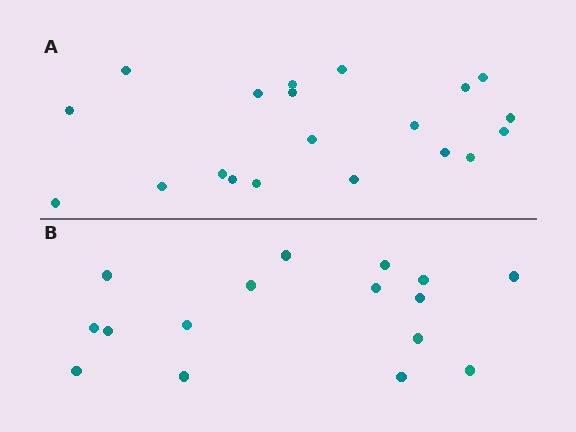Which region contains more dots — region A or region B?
Region A (the top region) has more dots.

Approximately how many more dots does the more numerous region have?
Region A has about 4 more dots than region B.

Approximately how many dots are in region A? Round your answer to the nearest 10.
About 20 dots.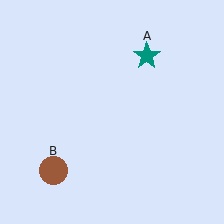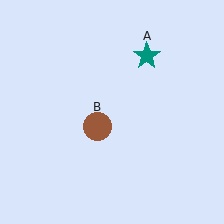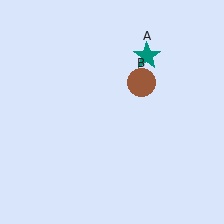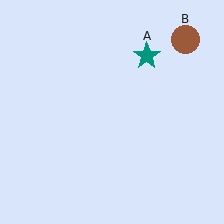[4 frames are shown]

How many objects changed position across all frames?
1 object changed position: brown circle (object B).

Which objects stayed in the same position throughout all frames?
Teal star (object A) remained stationary.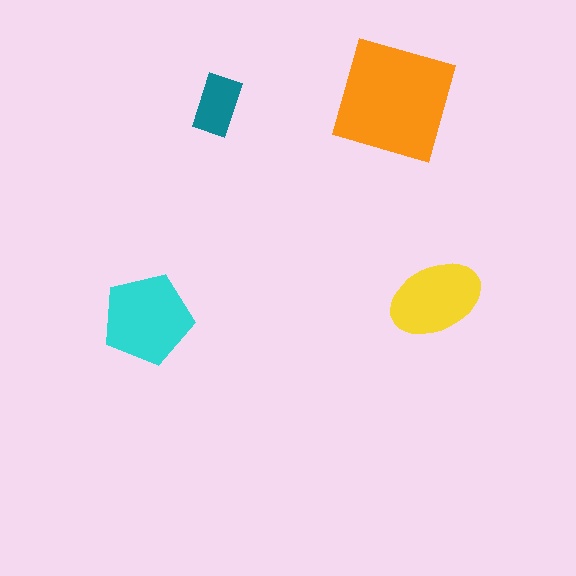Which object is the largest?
The orange square.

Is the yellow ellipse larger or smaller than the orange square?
Smaller.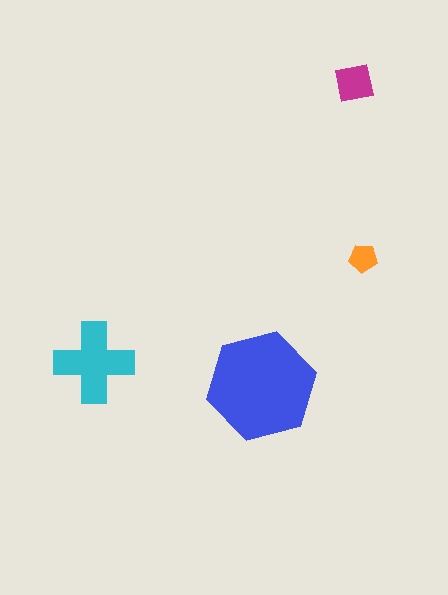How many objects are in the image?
There are 4 objects in the image.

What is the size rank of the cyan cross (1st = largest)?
2nd.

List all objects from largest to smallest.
The blue hexagon, the cyan cross, the magenta square, the orange pentagon.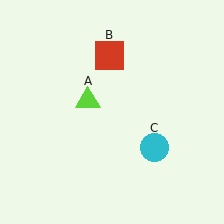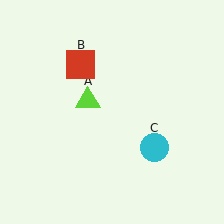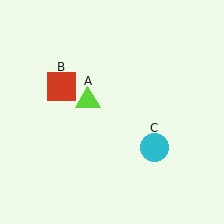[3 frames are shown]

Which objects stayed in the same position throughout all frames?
Lime triangle (object A) and cyan circle (object C) remained stationary.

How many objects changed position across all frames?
1 object changed position: red square (object B).